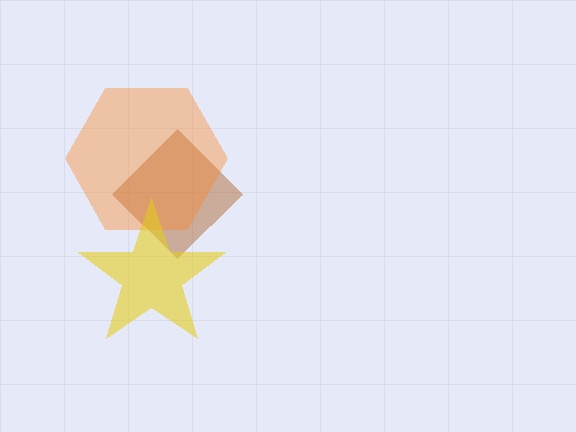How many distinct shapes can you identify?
There are 3 distinct shapes: a brown diamond, an orange hexagon, a yellow star.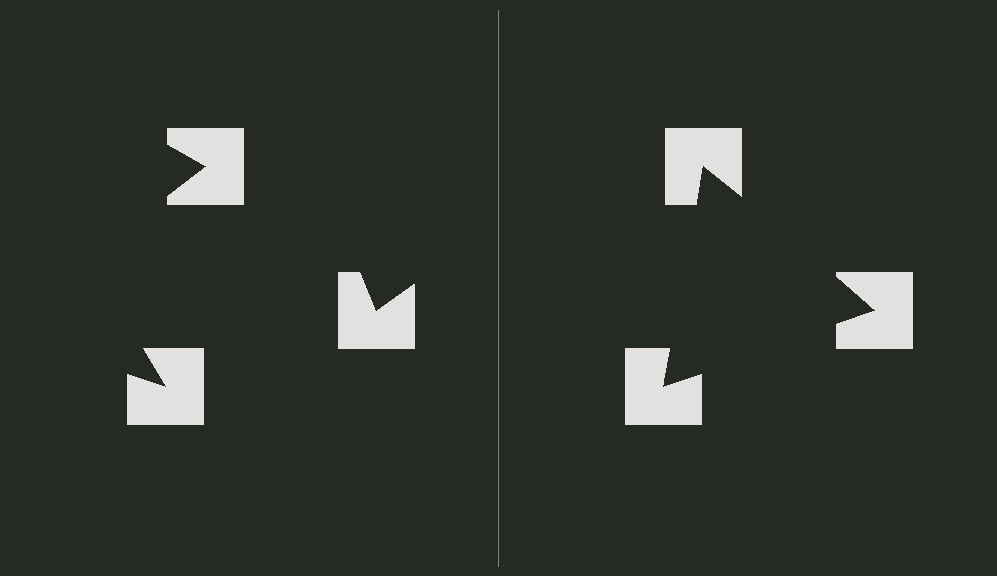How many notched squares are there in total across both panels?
6 — 3 on each side.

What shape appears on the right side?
An illusory triangle.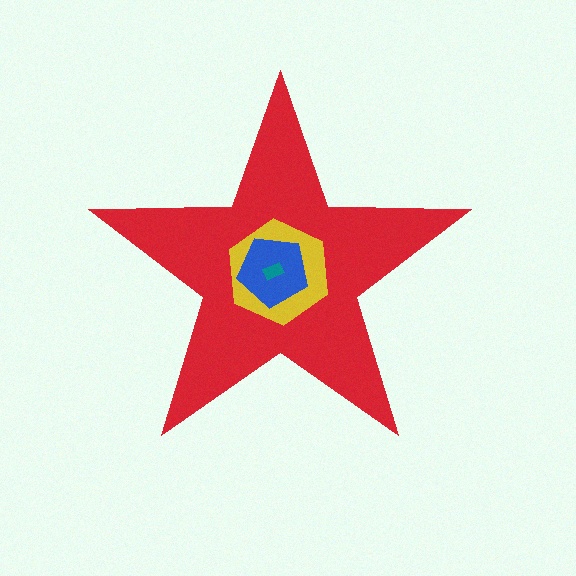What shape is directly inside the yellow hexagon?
The blue pentagon.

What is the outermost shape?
The red star.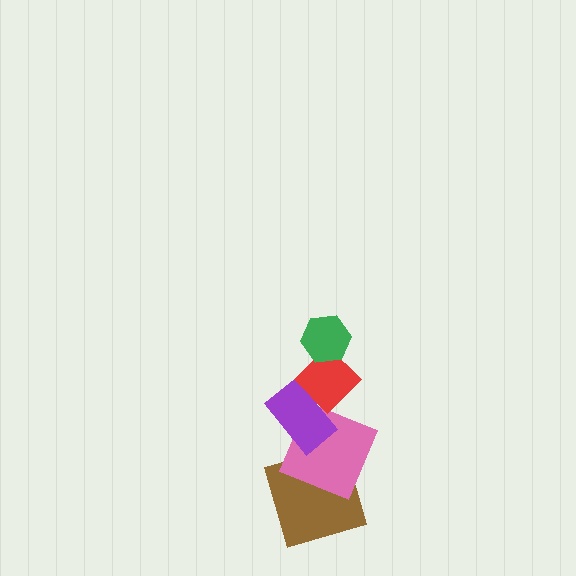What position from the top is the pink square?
The pink square is 4th from the top.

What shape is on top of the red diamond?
The green hexagon is on top of the red diamond.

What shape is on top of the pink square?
The purple rectangle is on top of the pink square.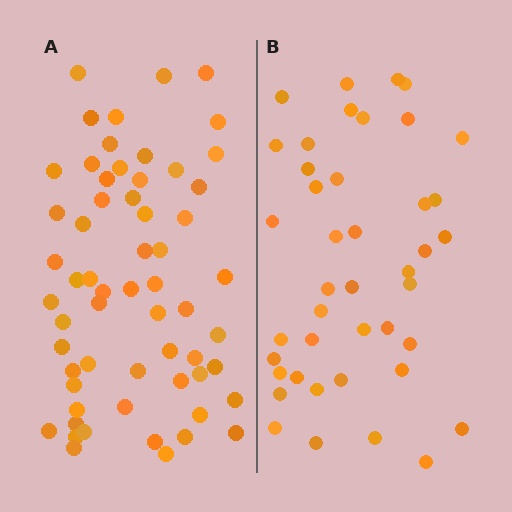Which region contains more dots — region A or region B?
Region A (the left region) has more dots.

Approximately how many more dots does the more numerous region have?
Region A has approximately 20 more dots than region B.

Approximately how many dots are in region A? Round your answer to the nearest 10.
About 60 dots.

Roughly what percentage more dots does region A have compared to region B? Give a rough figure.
About 45% more.